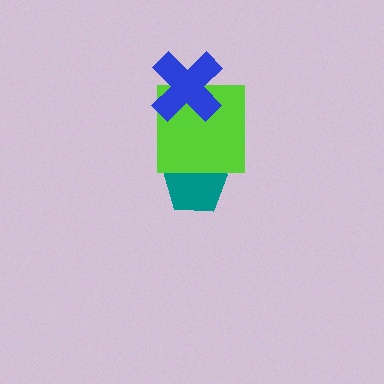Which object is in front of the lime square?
The blue cross is in front of the lime square.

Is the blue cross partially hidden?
No, no other shape covers it.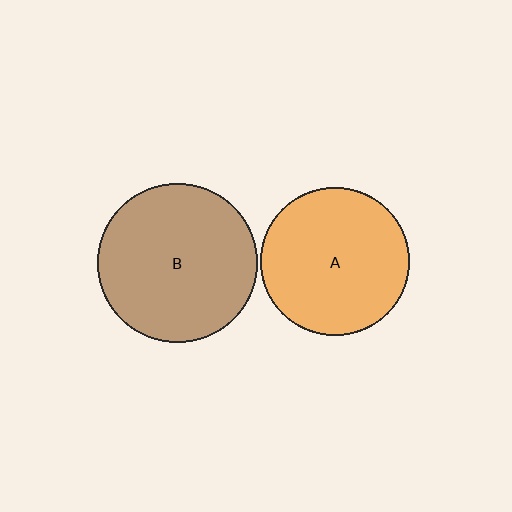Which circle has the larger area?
Circle B (brown).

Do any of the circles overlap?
No, none of the circles overlap.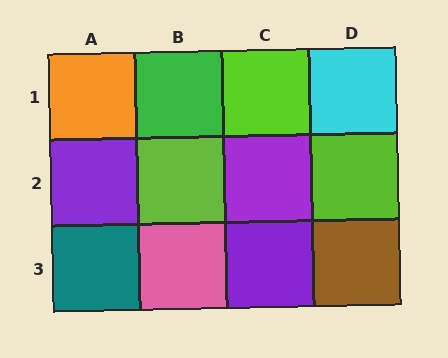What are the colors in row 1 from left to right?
Orange, green, lime, cyan.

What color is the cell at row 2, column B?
Lime.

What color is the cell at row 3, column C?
Purple.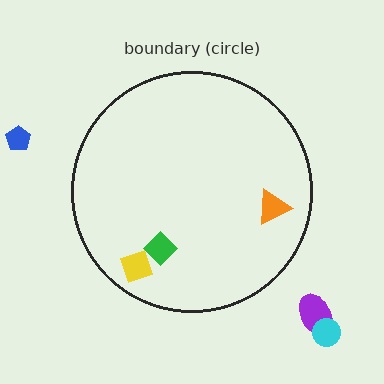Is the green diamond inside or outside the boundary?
Inside.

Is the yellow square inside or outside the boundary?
Inside.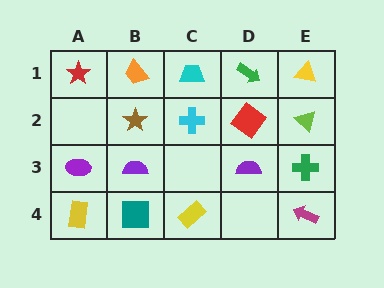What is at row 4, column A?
A yellow rectangle.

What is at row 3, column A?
A purple ellipse.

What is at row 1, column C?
A cyan trapezoid.